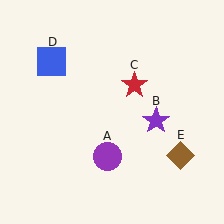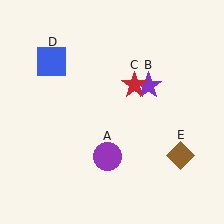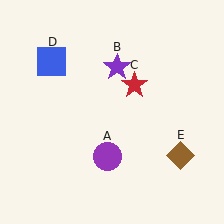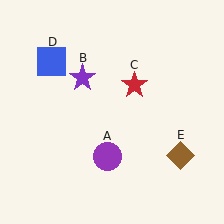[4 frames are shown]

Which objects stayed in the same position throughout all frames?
Purple circle (object A) and red star (object C) and blue square (object D) and brown diamond (object E) remained stationary.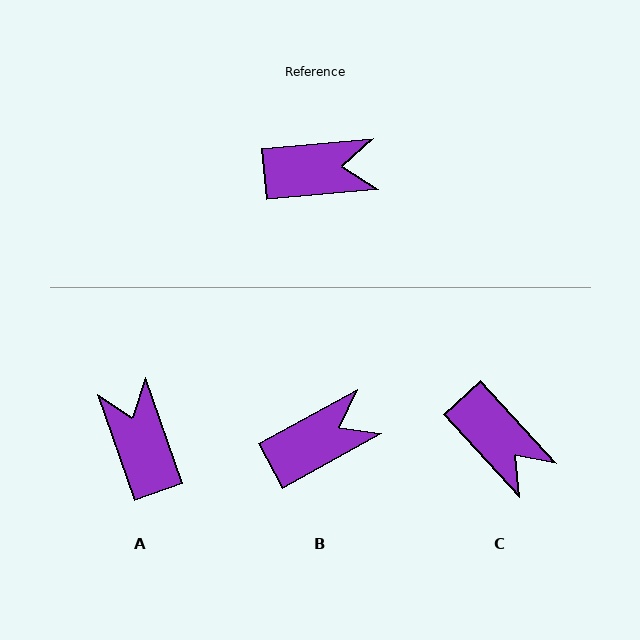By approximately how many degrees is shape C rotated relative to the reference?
Approximately 52 degrees clockwise.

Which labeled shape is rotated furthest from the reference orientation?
A, about 104 degrees away.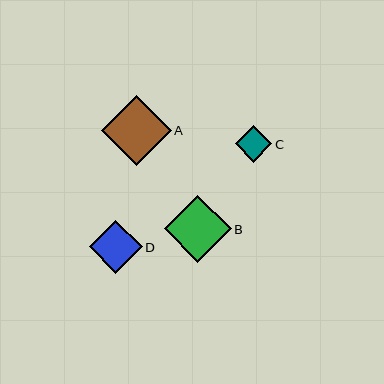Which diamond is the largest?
Diamond A is the largest with a size of approximately 70 pixels.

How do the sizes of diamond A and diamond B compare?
Diamond A and diamond B are approximately the same size.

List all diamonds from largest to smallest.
From largest to smallest: A, B, D, C.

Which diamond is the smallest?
Diamond C is the smallest with a size of approximately 36 pixels.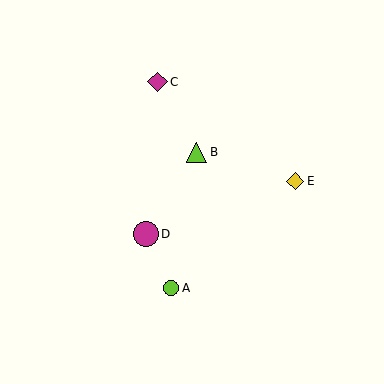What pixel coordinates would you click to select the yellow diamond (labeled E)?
Click at (295, 181) to select the yellow diamond E.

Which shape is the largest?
The magenta circle (labeled D) is the largest.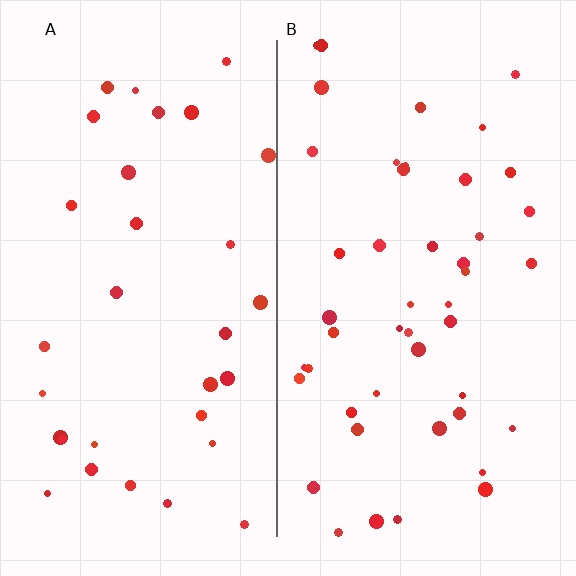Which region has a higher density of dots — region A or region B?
B (the right).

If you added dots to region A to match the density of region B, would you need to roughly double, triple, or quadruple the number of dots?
Approximately double.